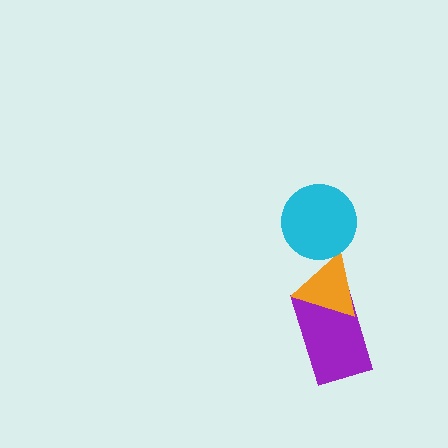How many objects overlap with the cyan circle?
1 object overlaps with the cyan circle.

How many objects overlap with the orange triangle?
2 objects overlap with the orange triangle.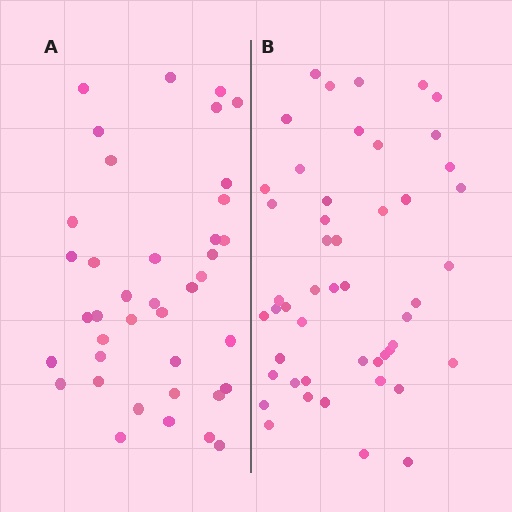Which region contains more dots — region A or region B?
Region B (the right region) has more dots.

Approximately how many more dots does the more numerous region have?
Region B has roughly 10 or so more dots than region A.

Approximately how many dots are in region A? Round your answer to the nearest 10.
About 40 dots. (The exact count is 39, which rounds to 40.)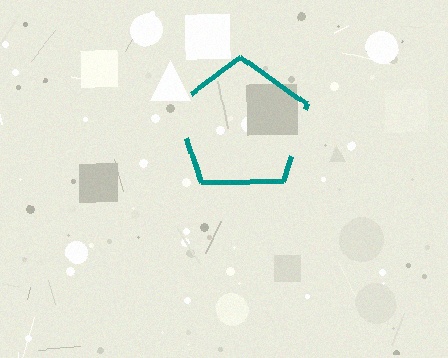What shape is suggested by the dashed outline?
The dashed outline suggests a pentagon.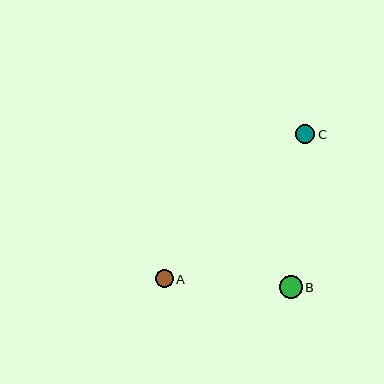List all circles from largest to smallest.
From largest to smallest: B, C, A.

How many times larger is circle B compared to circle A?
Circle B is approximately 1.3 times the size of circle A.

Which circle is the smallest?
Circle A is the smallest with a size of approximately 18 pixels.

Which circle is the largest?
Circle B is the largest with a size of approximately 23 pixels.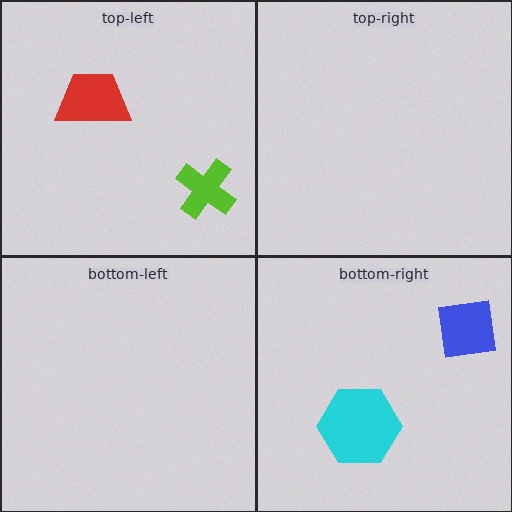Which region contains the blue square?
The bottom-right region.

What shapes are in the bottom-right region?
The cyan hexagon, the blue square.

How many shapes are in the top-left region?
2.